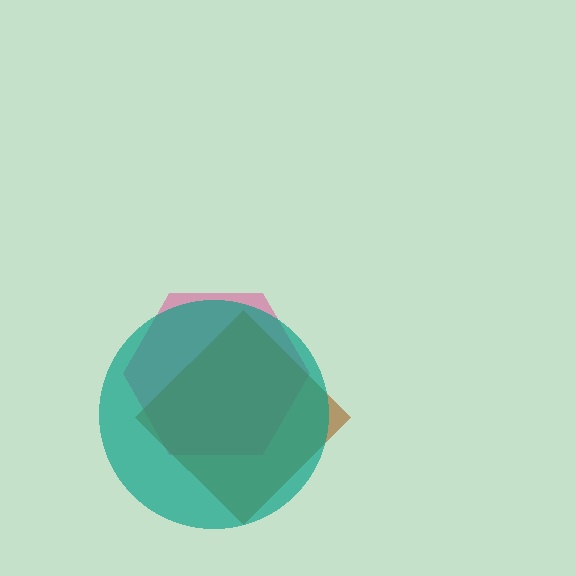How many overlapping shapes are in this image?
There are 3 overlapping shapes in the image.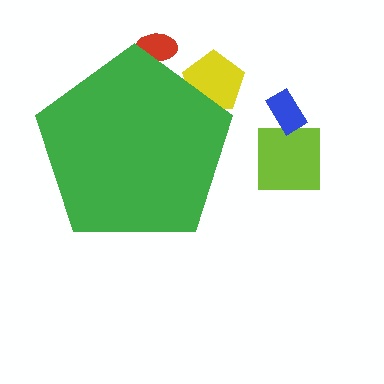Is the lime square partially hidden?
No, the lime square is fully visible.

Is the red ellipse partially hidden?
Yes, the red ellipse is partially hidden behind the green pentagon.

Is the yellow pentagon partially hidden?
Yes, the yellow pentagon is partially hidden behind the green pentagon.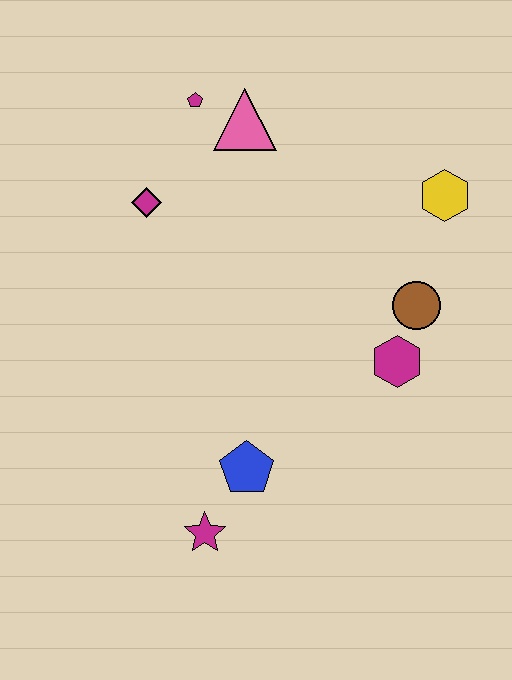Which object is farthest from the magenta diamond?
The magenta star is farthest from the magenta diamond.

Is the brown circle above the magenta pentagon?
No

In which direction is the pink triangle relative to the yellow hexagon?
The pink triangle is to the left of the yellow hexagon.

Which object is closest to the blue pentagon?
The magenta star is closest to the blue pentagon.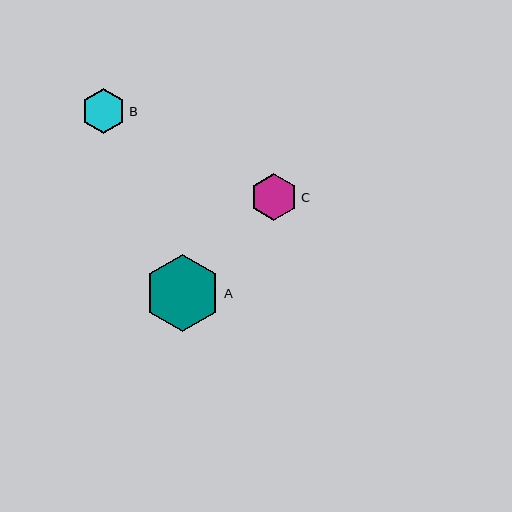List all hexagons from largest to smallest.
From largest to smallest: A, C, B.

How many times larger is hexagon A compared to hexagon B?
Hexagon A is approximately 1.7 times the size of hexagon B.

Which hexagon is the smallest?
Hexagon B is the smallest with a size of approximately 45 pixels.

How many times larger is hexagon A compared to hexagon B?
Hexagon A is approximately 1.7 times the size of hexagon B.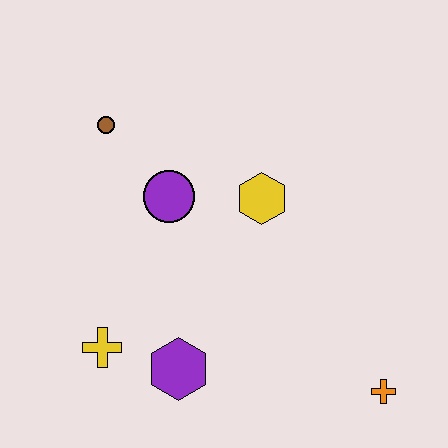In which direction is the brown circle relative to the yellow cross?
The brown circle is above the yellow cross.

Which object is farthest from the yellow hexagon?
The orange cross is farthest from the yellow hexagon.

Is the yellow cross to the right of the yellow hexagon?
No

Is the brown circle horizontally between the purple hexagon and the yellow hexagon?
No